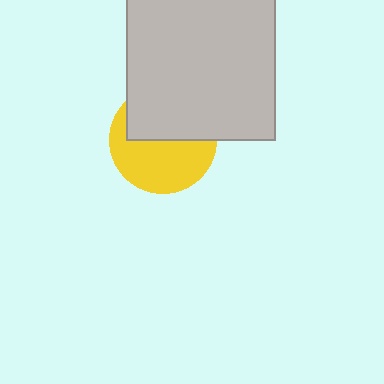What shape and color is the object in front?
The object in front is a light gray rectangle.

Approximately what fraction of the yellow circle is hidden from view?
Roughly 47% of the yellow circle is hidden behind the light gray rectangle.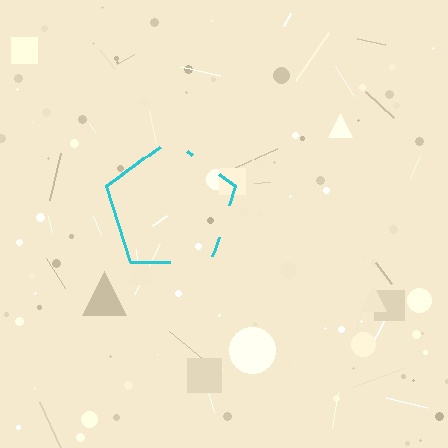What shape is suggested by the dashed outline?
The dashed outline suggests a pentagon.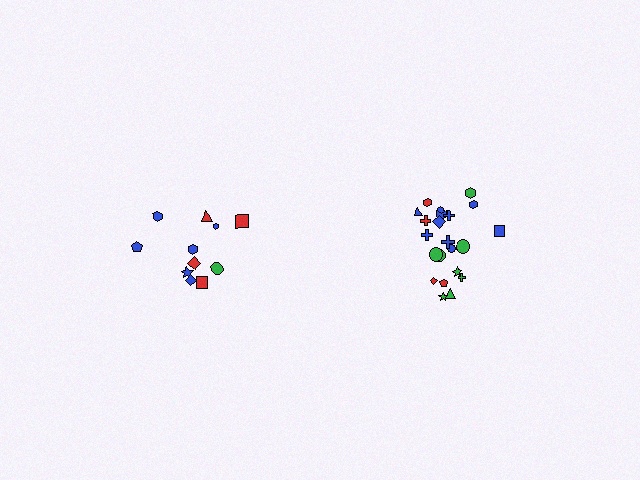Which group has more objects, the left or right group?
The right group.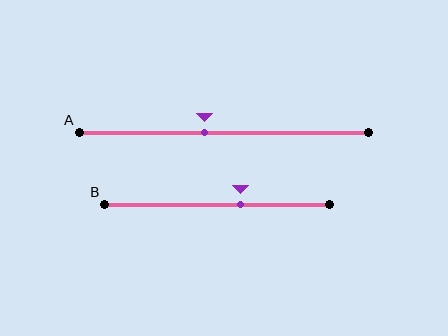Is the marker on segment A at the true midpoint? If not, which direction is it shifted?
No, the marker on segment A is shifted to the left by about 7% of the segment length.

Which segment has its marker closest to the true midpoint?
Segment A has its marker closest to the true midpoint.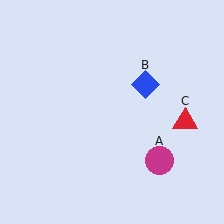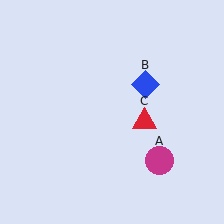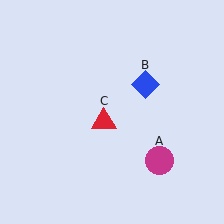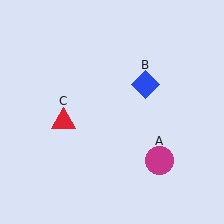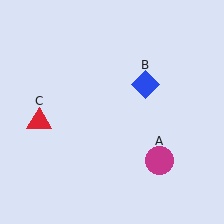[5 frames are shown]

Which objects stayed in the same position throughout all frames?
Magenta circle (object A) and blue diamond (object B) remained stationary.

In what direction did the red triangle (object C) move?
The red triangle (object C) moved left.